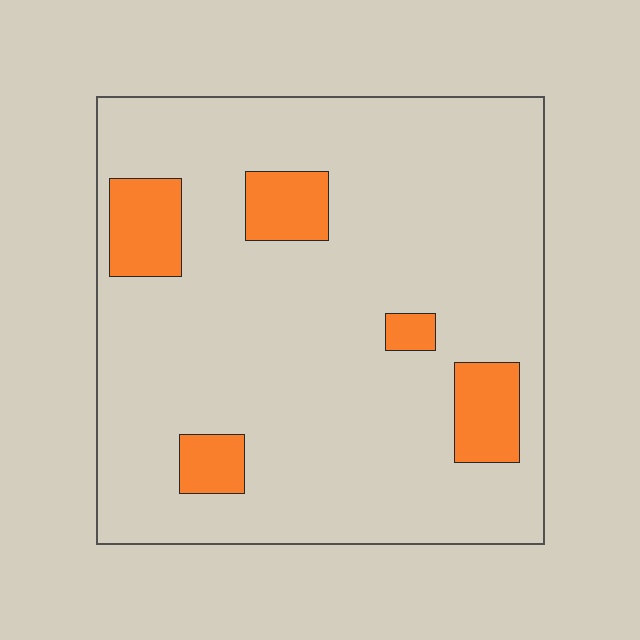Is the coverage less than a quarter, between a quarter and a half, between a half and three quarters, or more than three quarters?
Less than a quarter.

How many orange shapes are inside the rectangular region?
5.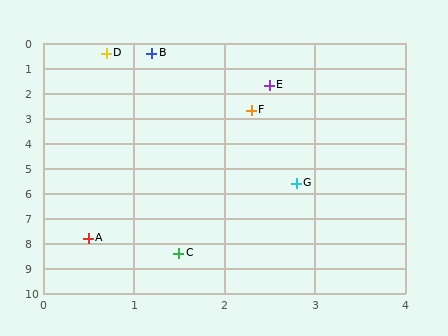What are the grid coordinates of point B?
Point B is at approximately (1.2, 0.4).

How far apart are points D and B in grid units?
Points D and B are about 0.5 grid units apart.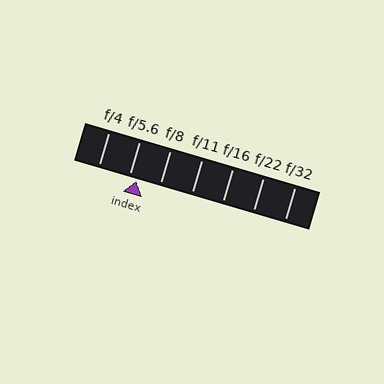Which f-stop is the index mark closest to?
The index mark is closest to f/5.6.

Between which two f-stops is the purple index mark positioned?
The index mark is between f/5.6 and f/8.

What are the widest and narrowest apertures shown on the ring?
The widest aperture shown is f/4 and the narrowest is f/32.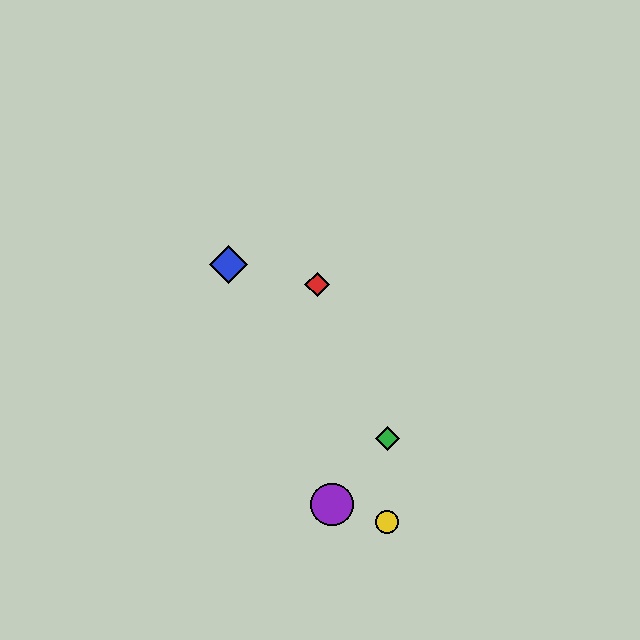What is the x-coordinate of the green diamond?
The green diamond is at x≈387.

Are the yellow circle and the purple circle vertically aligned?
No, the yellow circle is at x≈387 and the purple circle is at x≈332.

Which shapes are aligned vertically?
The green diamond, the yellow circle are aligned vertically.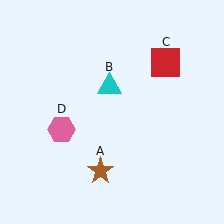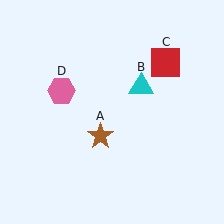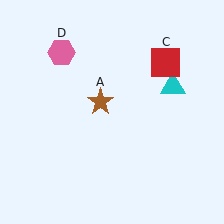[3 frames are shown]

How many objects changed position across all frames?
3 objects changed position: brown star (object A), cyan triangle (object B), pink hexagon (object D).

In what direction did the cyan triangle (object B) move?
The cyan triangle (object B) moved right.